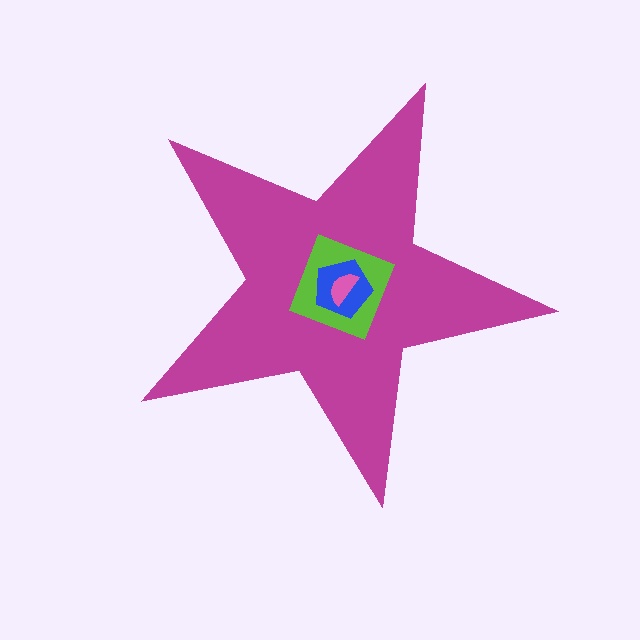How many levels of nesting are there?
4.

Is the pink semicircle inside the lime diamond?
Yes.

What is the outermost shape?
The magenta star.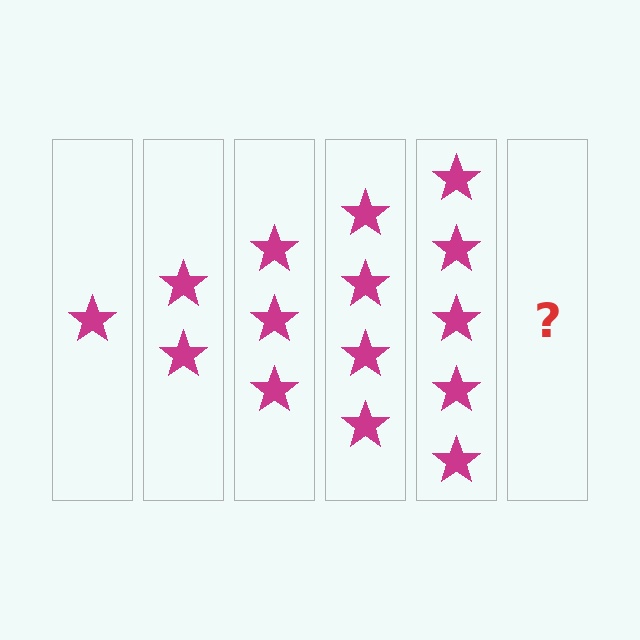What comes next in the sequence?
The next element should be 6 stars.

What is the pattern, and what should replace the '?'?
The pattern is that each step adds one more star. The '?' should be 6 stars.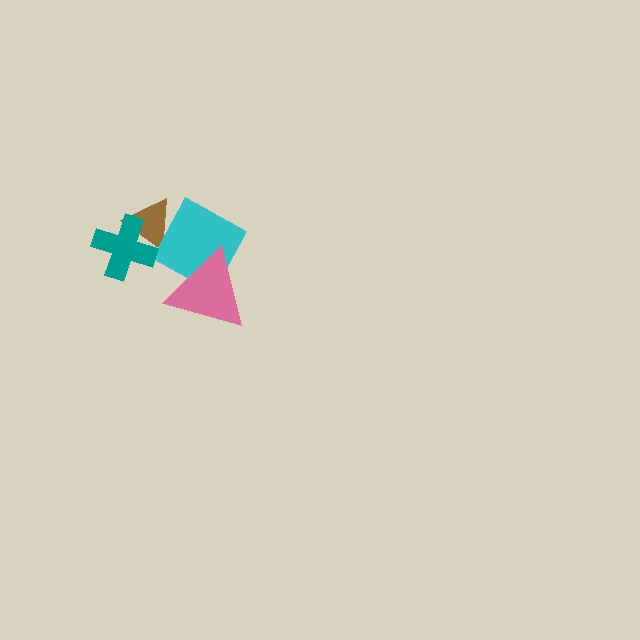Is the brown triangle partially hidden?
Yes, it is partially covered by another shape.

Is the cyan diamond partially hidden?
Yes, it is partially covered by another shape.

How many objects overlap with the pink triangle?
1 object overlaps with the pink triangle.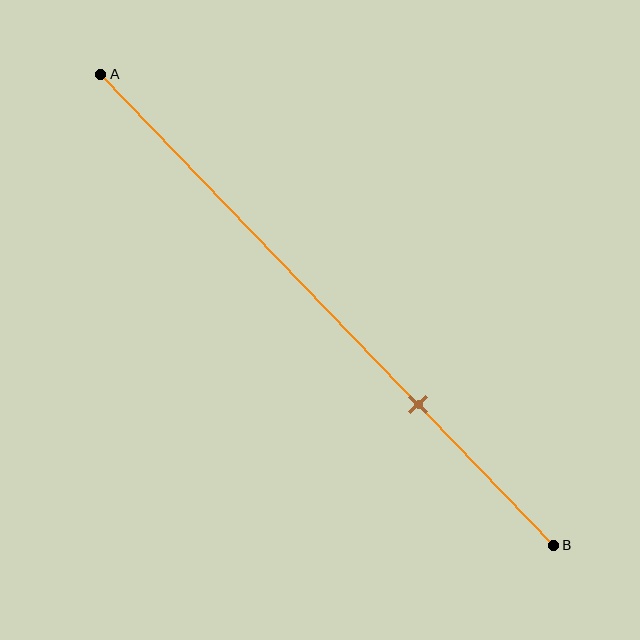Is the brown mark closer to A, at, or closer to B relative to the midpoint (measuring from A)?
The brown mark is closer to point B than the midpoint of segment AB.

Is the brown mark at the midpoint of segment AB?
No, the mark is at about 70% from A, not at the 50% midpoint.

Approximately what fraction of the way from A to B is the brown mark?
The brown mark is approximately 70% of the way from A to B.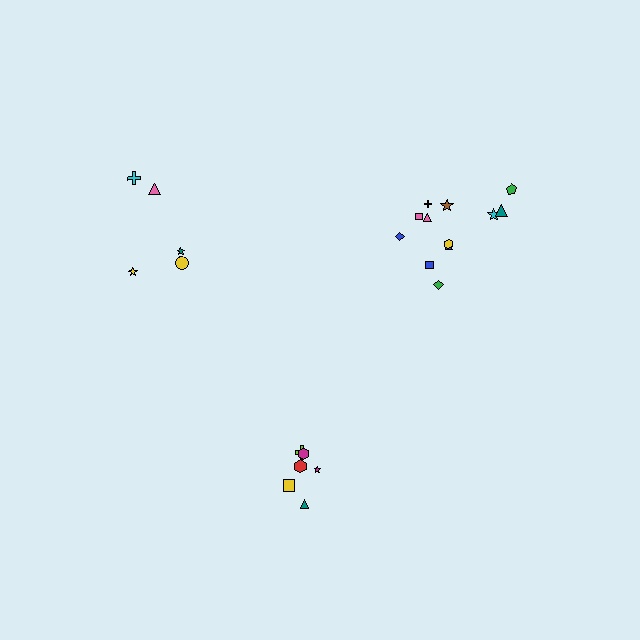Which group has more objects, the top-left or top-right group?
The top-right group.